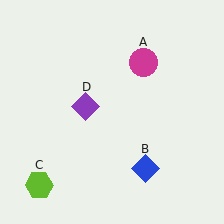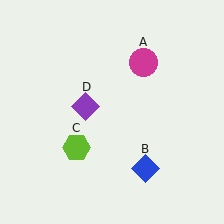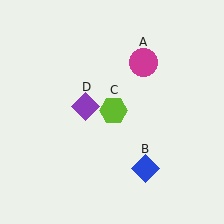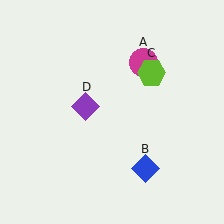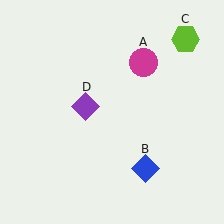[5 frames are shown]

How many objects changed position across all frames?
1 object changed position: lime hexagon (object C).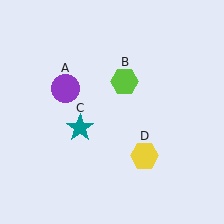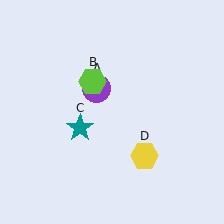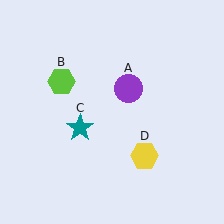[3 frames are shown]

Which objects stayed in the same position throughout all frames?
Teal star (object C) and yellow hexagon (object D) remained stationary.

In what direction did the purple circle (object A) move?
The purple circle (object A) moved right.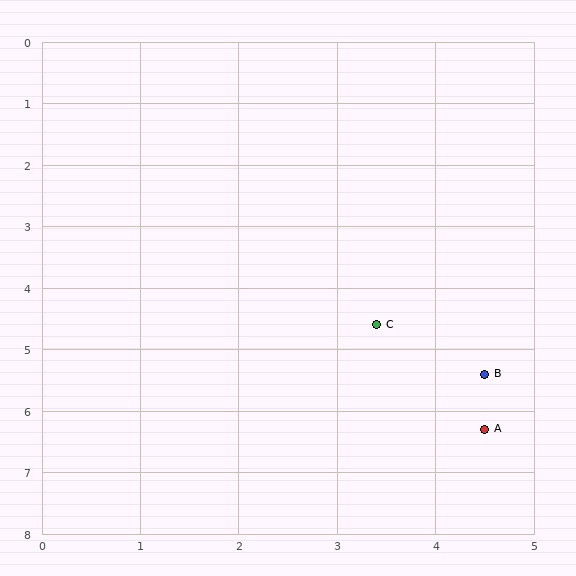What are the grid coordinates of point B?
Point B is at approximately (4.5, 5.4).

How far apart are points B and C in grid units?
Points B and C are about 1.4 grid units apart.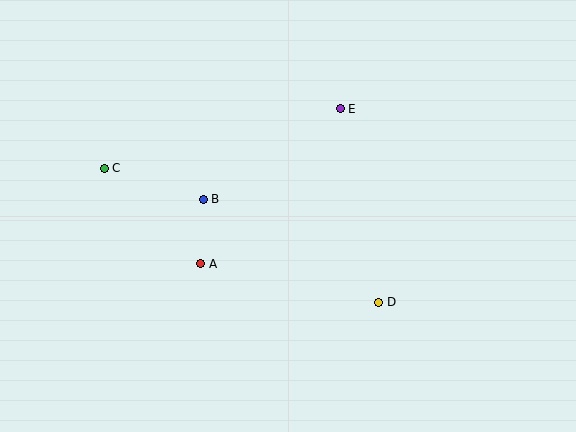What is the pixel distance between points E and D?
The distance between E and D is 197 pixels.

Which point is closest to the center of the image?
Point B at (203, 199) is closest to the center.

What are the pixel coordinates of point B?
Point B is at (203, 199).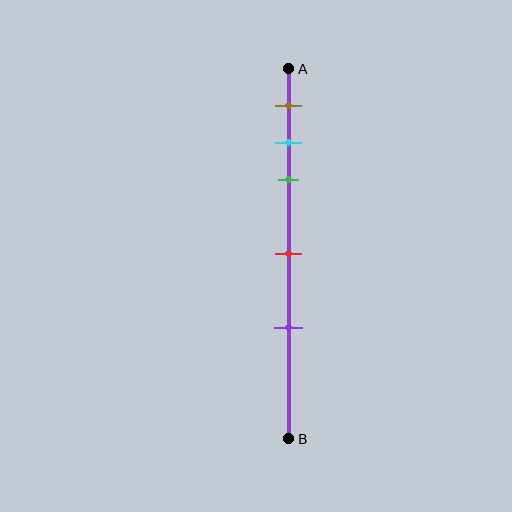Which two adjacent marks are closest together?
The cyan and green marks are the closest adjacent pair.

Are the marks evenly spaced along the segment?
No, the marks are not evenly spaced.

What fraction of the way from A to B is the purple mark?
The purple mark is approximately 70% (0.7) of the way from A to B.